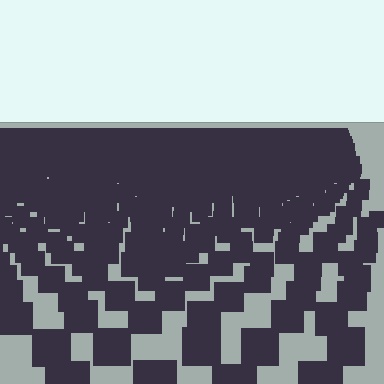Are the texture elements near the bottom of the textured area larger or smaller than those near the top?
Larger. Near the bottom, elements are closer to the viewer and appear at a bigger on-screen size.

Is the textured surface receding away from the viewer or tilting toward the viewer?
The surface is receding away from the viewer. Texture elements get smaller and denser toward the top.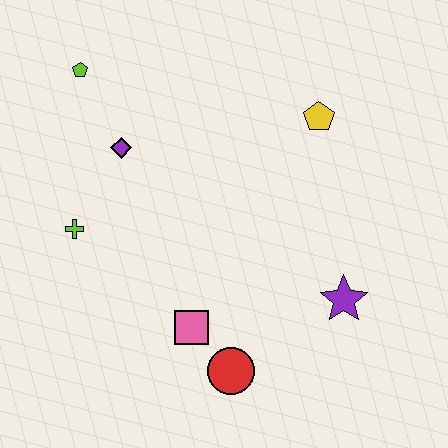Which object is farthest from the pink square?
The lime pentagon is farthest from the pink square.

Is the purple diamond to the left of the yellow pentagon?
Yes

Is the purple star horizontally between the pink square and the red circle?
No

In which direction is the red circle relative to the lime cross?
The red circle is to the right of the lime cross.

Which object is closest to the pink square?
The red circle is closest to the pink square.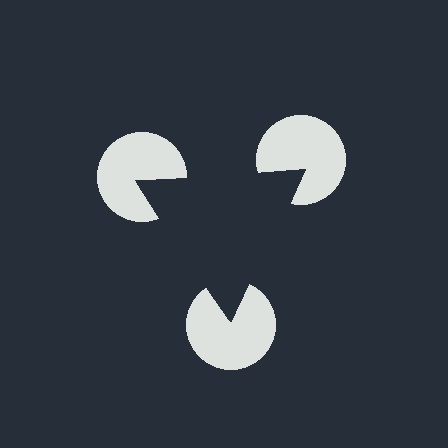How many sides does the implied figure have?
3 sides.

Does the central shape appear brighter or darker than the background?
It typically appears slightly darker than the background, even though no actual brightness change is drawn.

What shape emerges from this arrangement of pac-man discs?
An illusory triangle — its edges are inferred from the aligned wedge cuts in the pac-man discs, not physically drawn.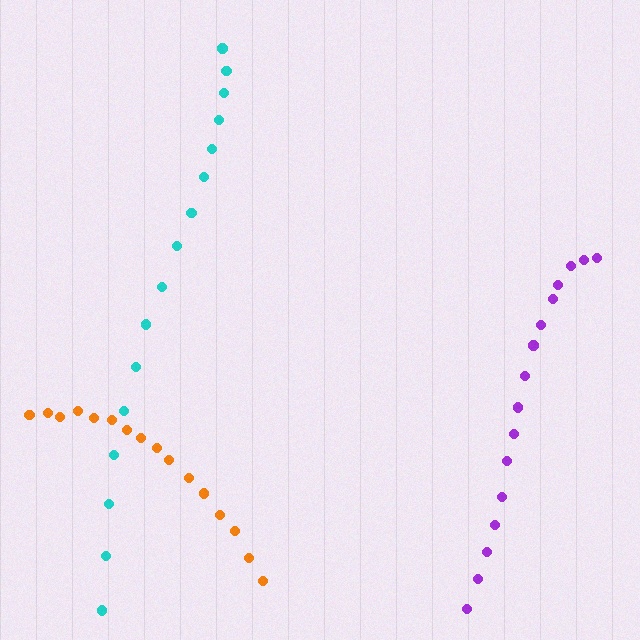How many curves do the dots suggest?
There are 3 distinct paths.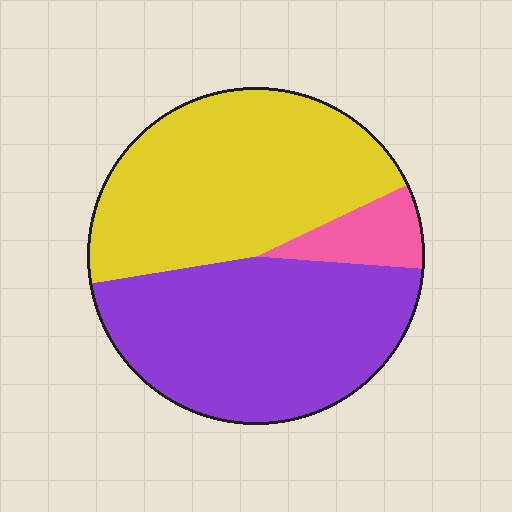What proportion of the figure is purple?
Purple covers roughly 45% of the figure.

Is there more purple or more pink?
Purple.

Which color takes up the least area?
Pink, at roughly 10%.